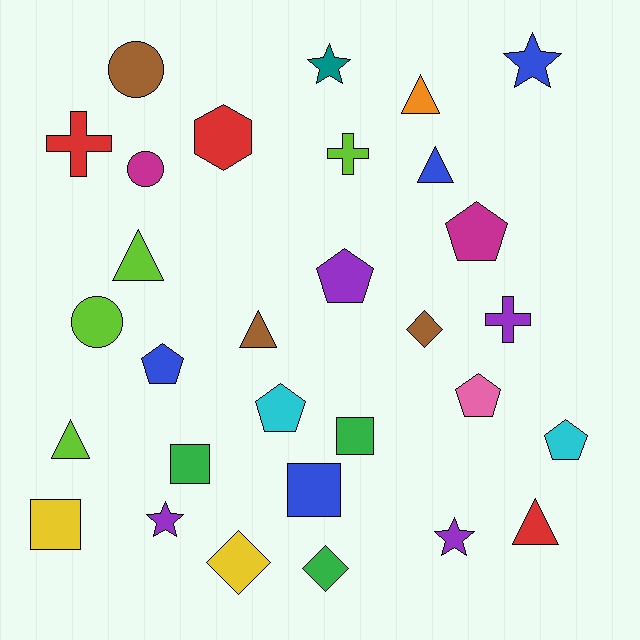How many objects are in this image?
There are 30 objects.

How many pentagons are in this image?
There are 6 pentagons.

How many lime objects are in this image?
There are 4 lime objects.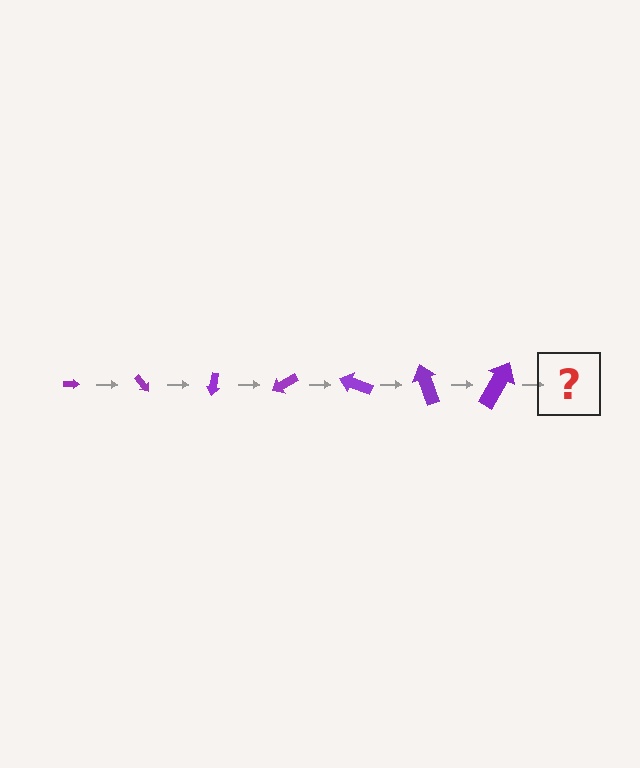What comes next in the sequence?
The next element should be an arrow, larger than the previous one and rotated 350 degrees from the start.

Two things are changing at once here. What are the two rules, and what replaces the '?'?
The two rules are that the arrow grows larger each step and it rotates 50 degrees each step. The '?' should be an arrow, larger than the previous one and rotated 350 degrees from the start.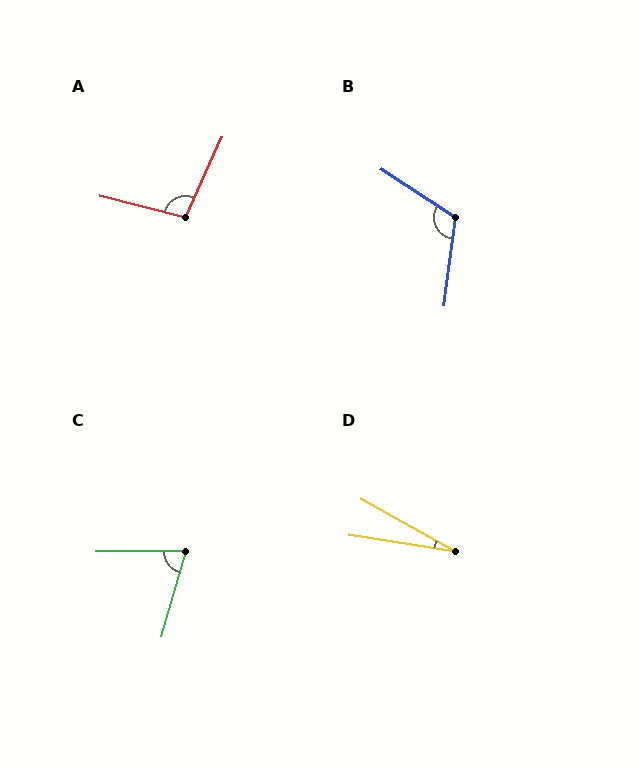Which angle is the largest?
B, at approximately 116 degrees.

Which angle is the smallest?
D, at approximately 20 degrees.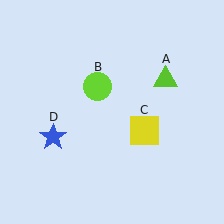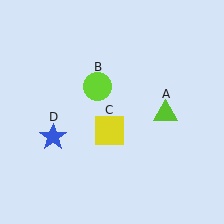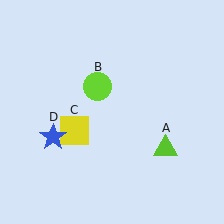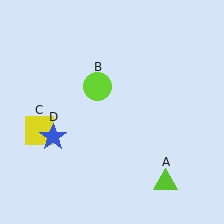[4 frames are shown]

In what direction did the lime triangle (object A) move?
The lime triangle (object A) moved down.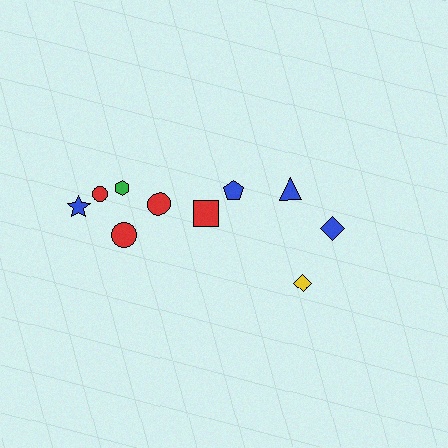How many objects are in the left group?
There are 6 objects.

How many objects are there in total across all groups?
There are 10 objects.